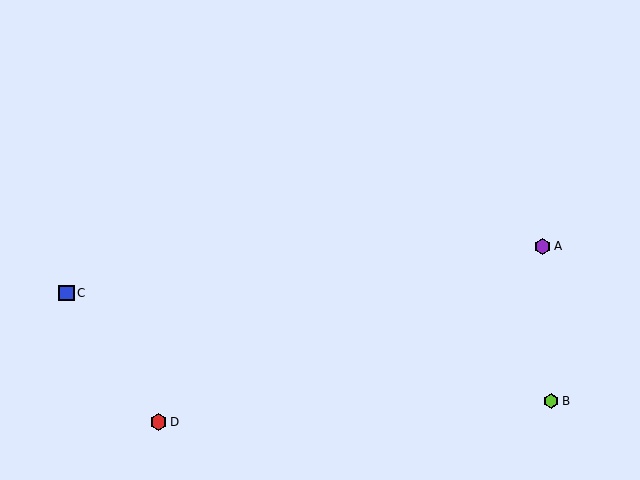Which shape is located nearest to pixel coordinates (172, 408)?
The red hexagon (labeled D) at (158, 422) is nearest to that location.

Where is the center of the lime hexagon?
The center of the lime hexagon is at (551, 401).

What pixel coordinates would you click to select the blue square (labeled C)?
Click at (66, 293) to select the blue square C.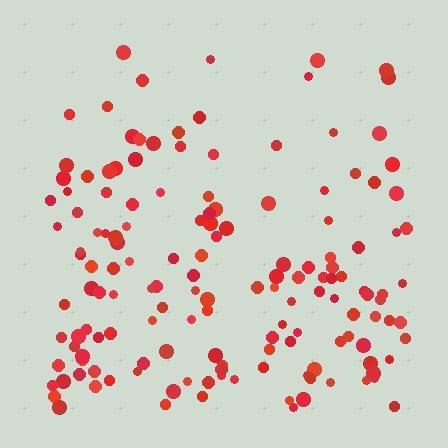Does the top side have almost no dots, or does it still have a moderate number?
Still a moderate number, just noticeably fewer than the bottom.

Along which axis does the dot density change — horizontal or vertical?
Vertical.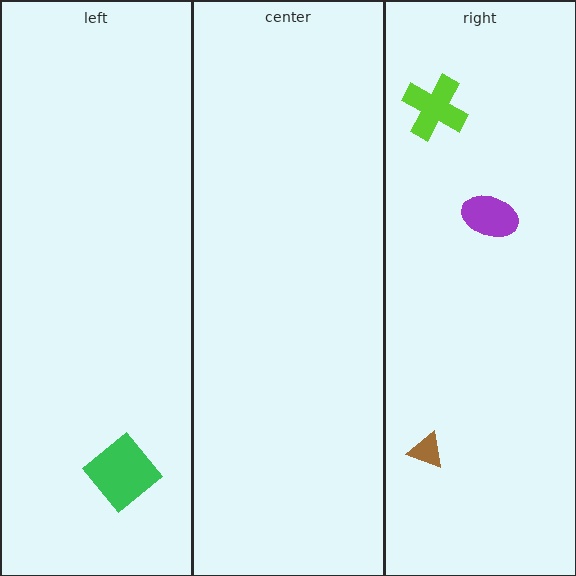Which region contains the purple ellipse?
The right region.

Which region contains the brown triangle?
The right region.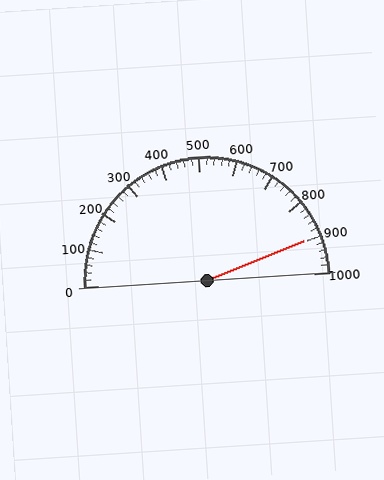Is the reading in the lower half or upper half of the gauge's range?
The reading is in the upper half of the range (0 to 1000).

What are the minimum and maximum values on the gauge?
The gauge ranges from 0 to 1000.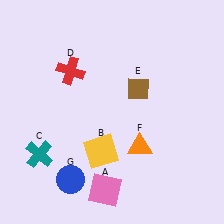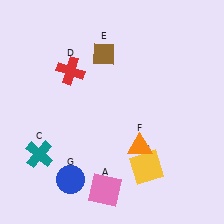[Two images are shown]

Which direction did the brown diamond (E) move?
The brown diamond (E) moved up.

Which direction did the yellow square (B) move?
The yellow square (B) moved right.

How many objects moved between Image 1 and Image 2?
2 objects moved between the two images.